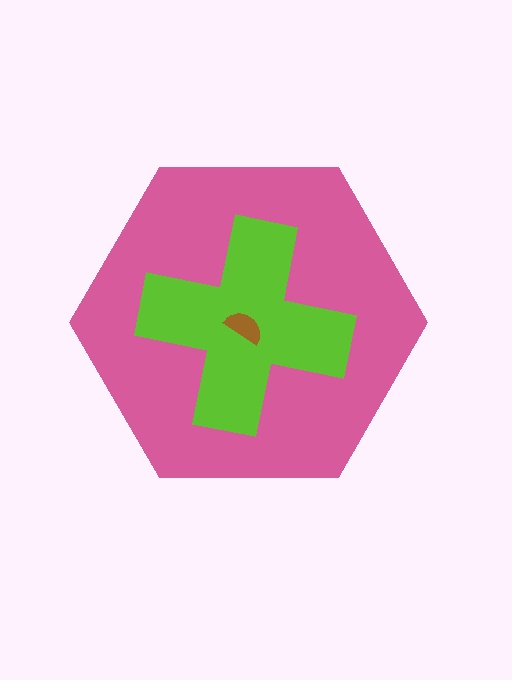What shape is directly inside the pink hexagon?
The lime cross.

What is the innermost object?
The brown semicircle.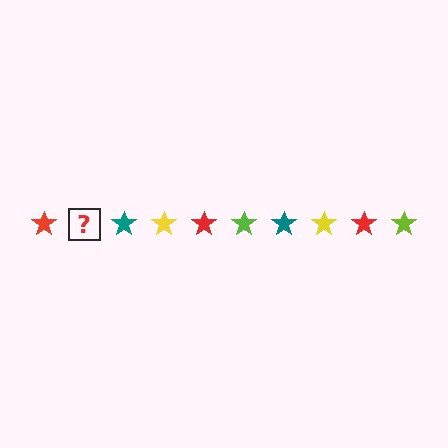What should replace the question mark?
The question mark should be replaced with a lime star.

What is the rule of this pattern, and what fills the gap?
The rule is that the pattern cycles through red, lime, teal, yellow stars. The gap should be filled with a lime star.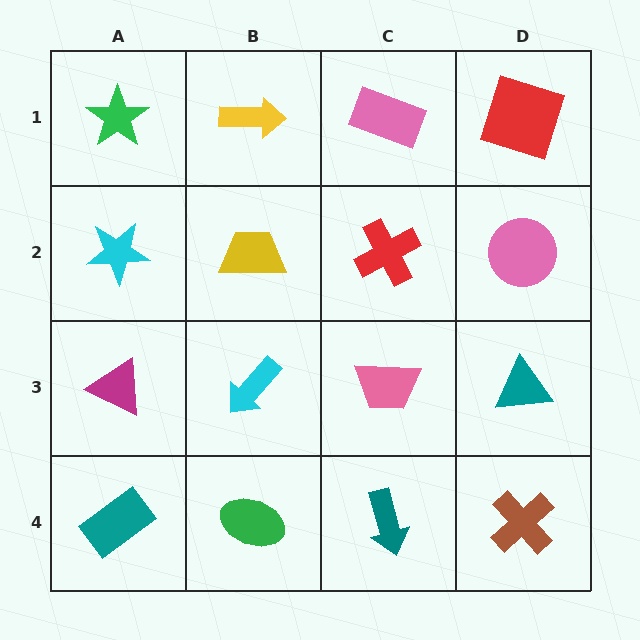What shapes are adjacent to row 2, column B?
A yellow arrow (row 1, column B), a cyan arrow (row 3, column B), a cyan star (row 2, column A), a red cross (row 2, column C).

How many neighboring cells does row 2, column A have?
3.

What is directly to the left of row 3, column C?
A cyan arrow.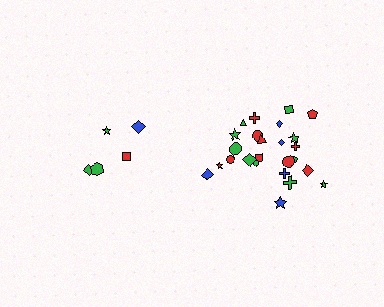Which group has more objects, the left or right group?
The right group.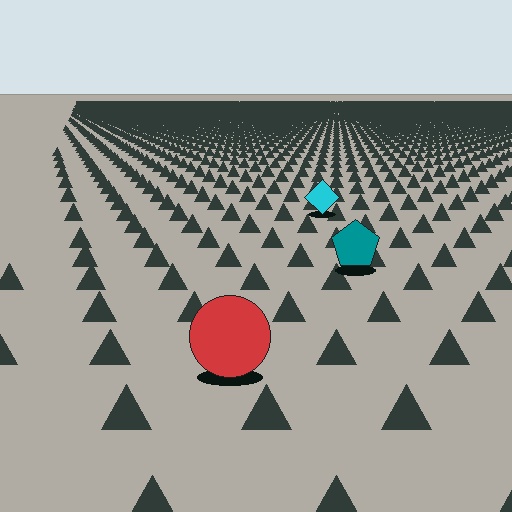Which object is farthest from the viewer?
The cyan diamond is farthest from the viewer. It appears smaller and the ground texture around it is denser.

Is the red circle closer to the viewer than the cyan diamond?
Yes. The red circle is closer — you can tell from the texture gradient: the ground texture is coarser near it.